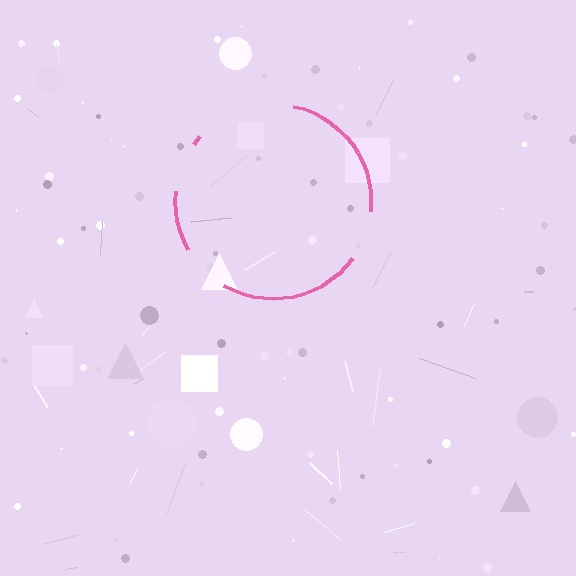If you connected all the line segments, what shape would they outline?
They would outline a circle.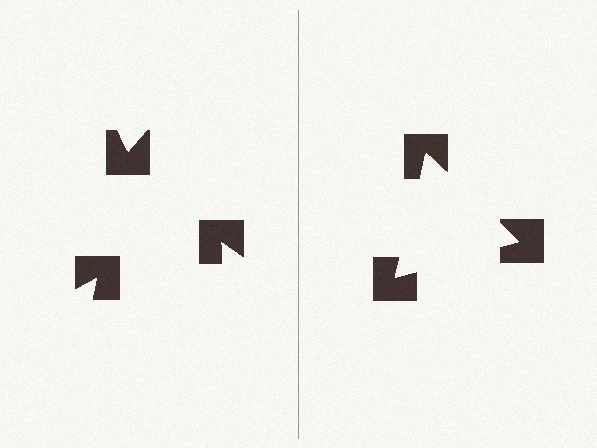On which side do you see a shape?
An illusory triangle appears on the right side. On the left side the wedge cuts are rotated, so no coherent shape forms.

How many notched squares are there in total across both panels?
6 — 3 on each side.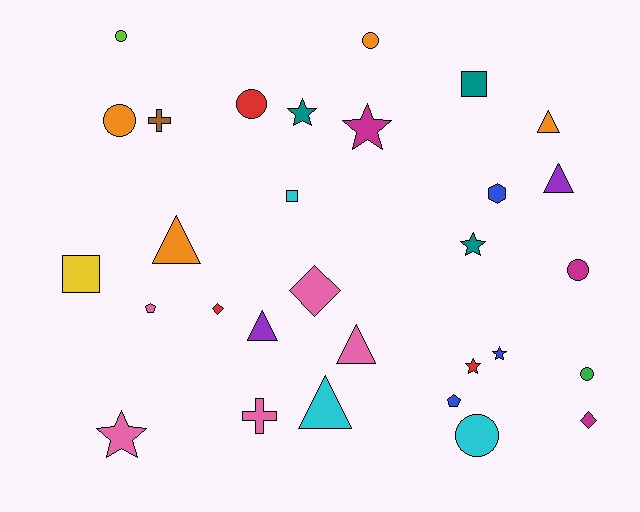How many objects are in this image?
There are 30 objects.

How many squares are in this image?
There are 3 squares.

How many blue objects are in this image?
There are 3 blue objects.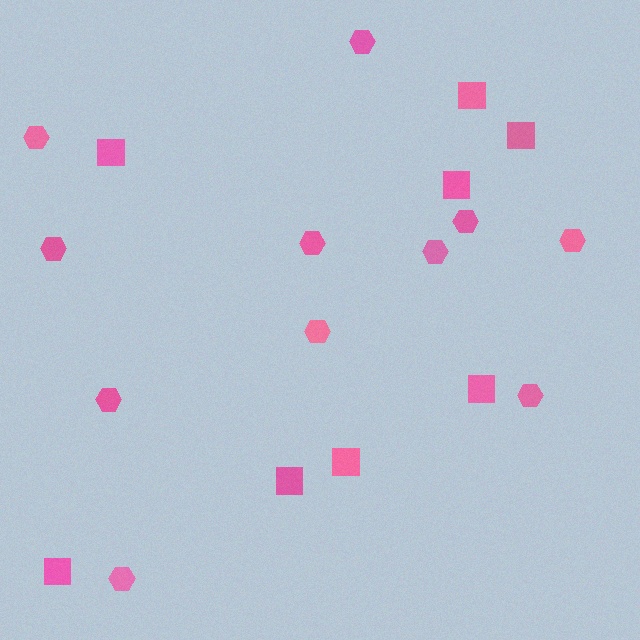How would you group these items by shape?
There are 2 groups: one group of hexagons (11) and one group of squares (8).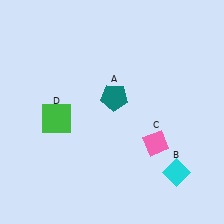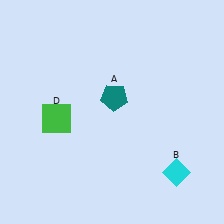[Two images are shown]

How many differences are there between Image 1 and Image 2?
There is 1 difference between the two images.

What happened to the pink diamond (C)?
The pink diamond (C) was removed in Image 2. It was in the bottom-right area of Image 1.